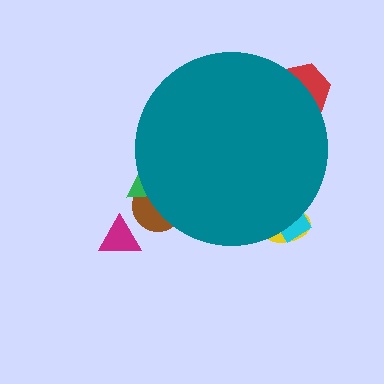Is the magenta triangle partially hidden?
No, the magenta triangle is fully visible.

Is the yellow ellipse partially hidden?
Yes, the yellow ellipse is partially hidden behind the teal circle.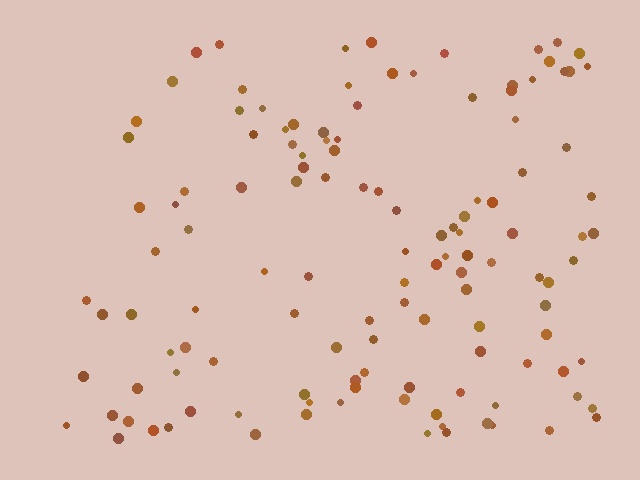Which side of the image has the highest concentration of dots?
The right.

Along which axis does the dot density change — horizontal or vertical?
Horizontal.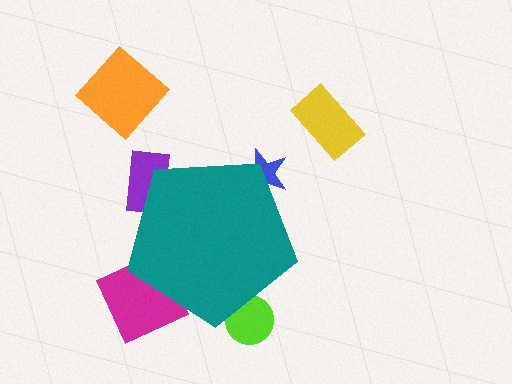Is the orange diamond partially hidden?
No, the orange diamond is fully visible.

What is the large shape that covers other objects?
A teal pentagon.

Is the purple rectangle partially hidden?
Yes, the purple rectangle is partially hidden behind the teal pentagon.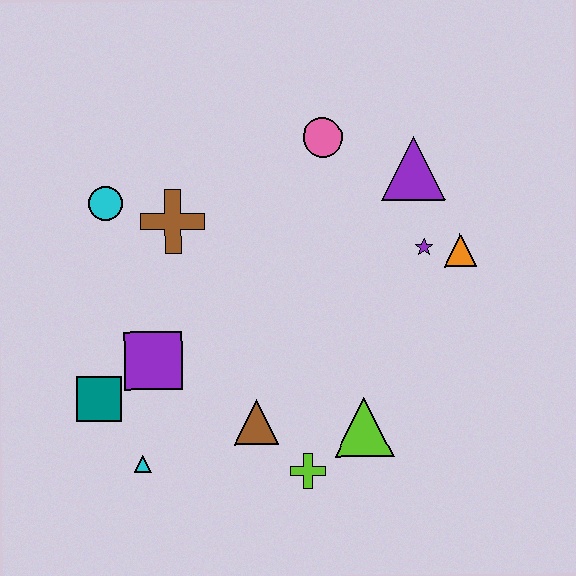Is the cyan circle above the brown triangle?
Yes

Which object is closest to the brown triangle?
The lime cross is closest to the brown triangle.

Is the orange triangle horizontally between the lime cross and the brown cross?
No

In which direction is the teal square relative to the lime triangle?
The teal square is to the left of the lime triangle.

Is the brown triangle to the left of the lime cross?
Yes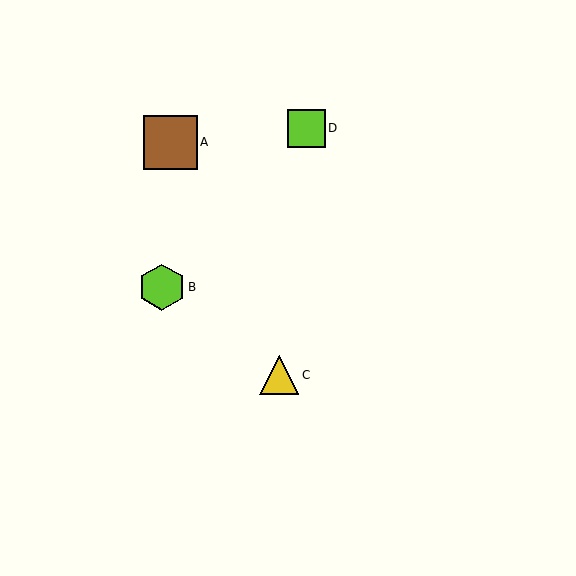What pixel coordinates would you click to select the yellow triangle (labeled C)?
Click at (279, 375) to select the yellow triangle C.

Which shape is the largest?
The brown square (labeled A) is the largest.